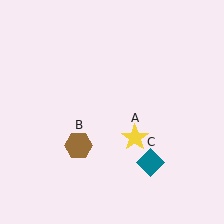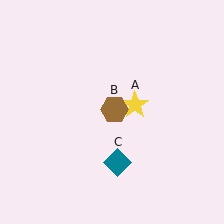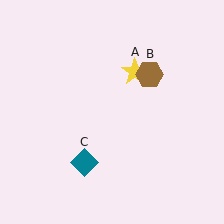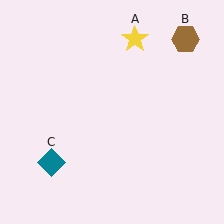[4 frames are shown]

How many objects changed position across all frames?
3 objects changed position: yellow star (object A), brown hexagon (object B), teal diamond (object C).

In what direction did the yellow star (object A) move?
The yellow star (object A) moved up.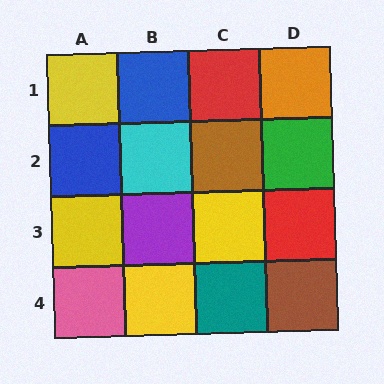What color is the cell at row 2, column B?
Cyan.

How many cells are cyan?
1 cell is cyan.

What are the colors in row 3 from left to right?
Yellow, purple, yellow, red.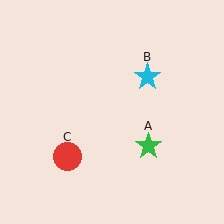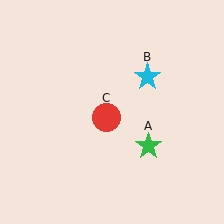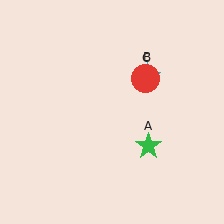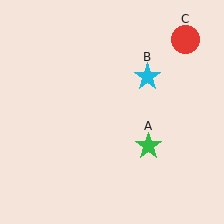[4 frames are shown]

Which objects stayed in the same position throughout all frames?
Green star (object A) and cyan star (object B) remained stationary.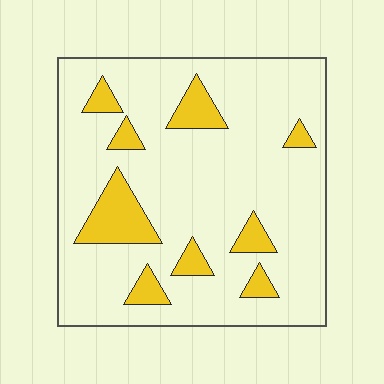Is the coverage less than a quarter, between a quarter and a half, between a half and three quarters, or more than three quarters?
Less than a quarter.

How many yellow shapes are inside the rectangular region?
9.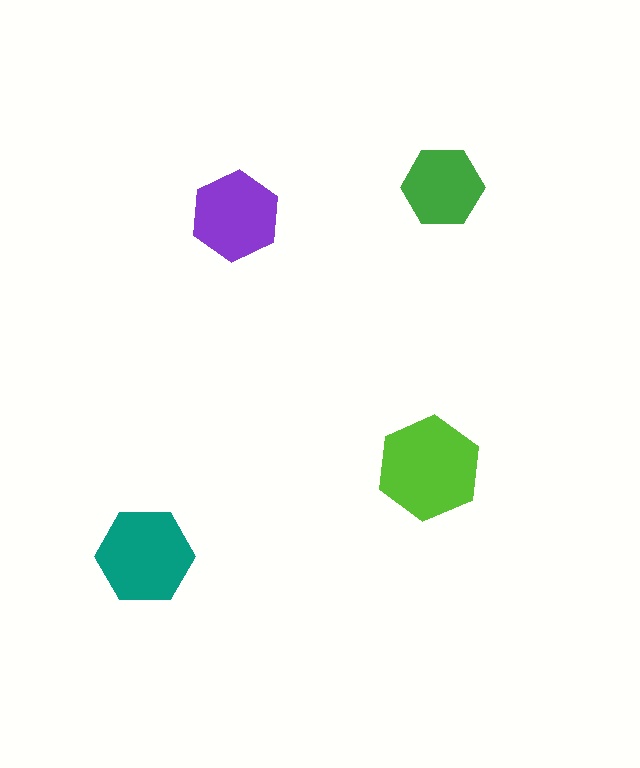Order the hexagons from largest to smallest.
the lime one, the teal one, the purple one, the green one.